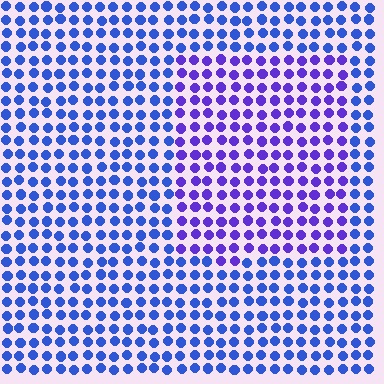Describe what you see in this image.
The image is filled with small blue elements in a uniform arrangement. A rectangle-shaped region is visible where the elements are tinted to a slightly different hue, forming a subtle color boundary.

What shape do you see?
I see a rectangle.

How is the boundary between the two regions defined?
The boundary is defined purely by a slight shift in hue (about 33 degrees). Spacing, size, and orientation are identical on both sides.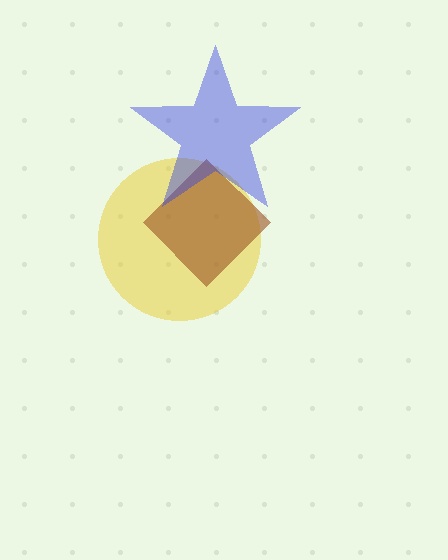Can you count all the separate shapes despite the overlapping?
Yes, there are 3 separate shapes.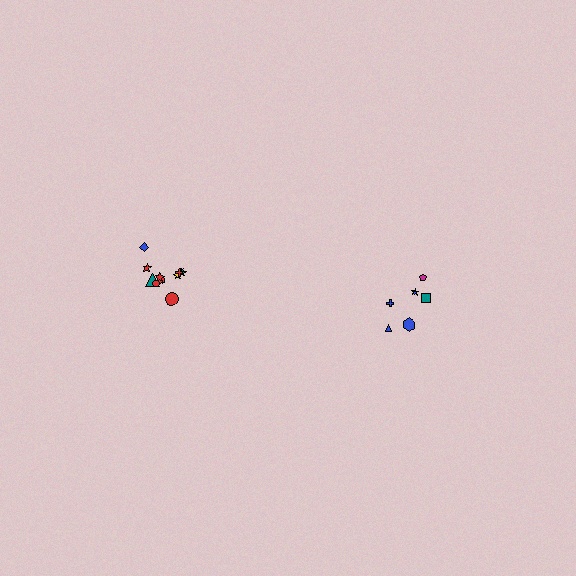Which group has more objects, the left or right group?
The left group.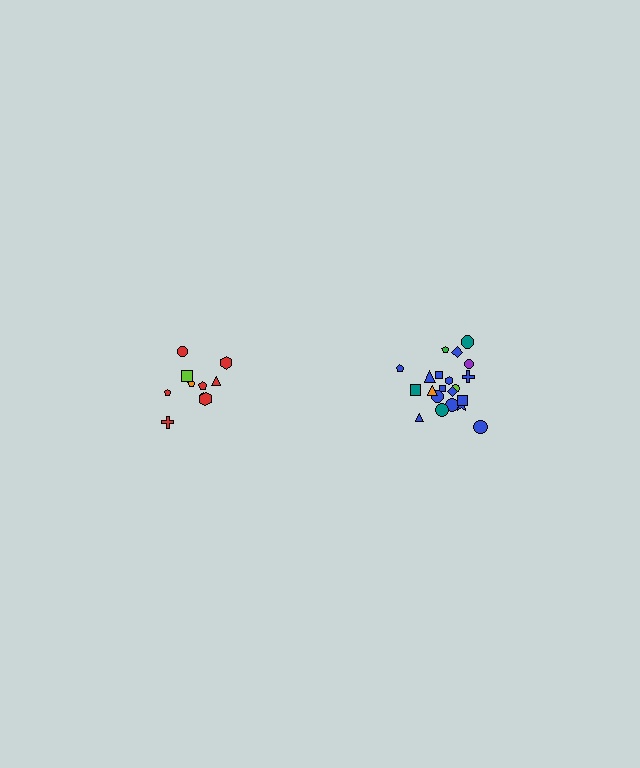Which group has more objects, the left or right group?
The right group.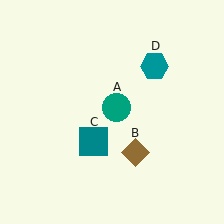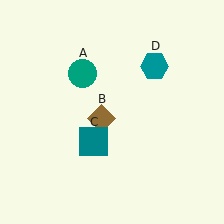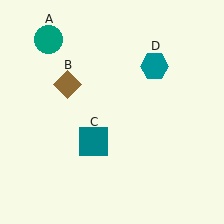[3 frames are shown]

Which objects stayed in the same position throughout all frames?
Teal square (object C) and teal hexagon (object D) remained stationary.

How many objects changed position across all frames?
2 objects changed position: teal circle (object A), brown diamond (object B).